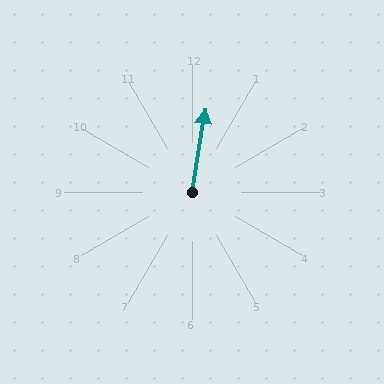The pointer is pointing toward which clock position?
Roughly 12 o'clock.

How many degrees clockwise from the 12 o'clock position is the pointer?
Approximately 9 degrees.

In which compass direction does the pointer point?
North.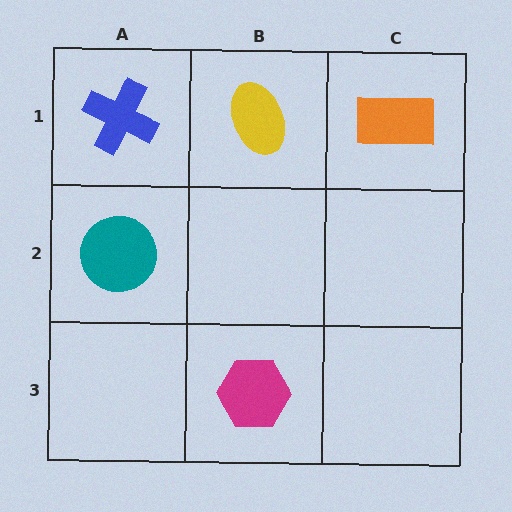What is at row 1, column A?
A blue cross.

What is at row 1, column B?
A yellow ellipse.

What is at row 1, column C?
An orange rectangle.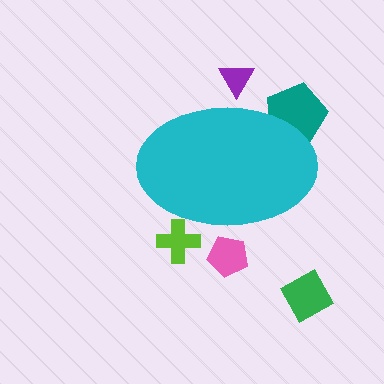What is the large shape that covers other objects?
A cyan ellipse.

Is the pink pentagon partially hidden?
Yes, the pink pentagon is partially hidden behind the cyan ellipse.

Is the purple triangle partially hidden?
Yes, the purple triangle is partially hidden behind the cyan ellipse.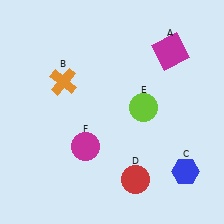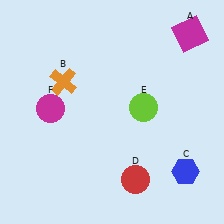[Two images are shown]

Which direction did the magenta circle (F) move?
The magenta circle (F) moved up.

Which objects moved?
The objects that moved are: the magenta square (A), the magenta circle (F).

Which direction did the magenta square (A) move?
The magenta square (A) moved right.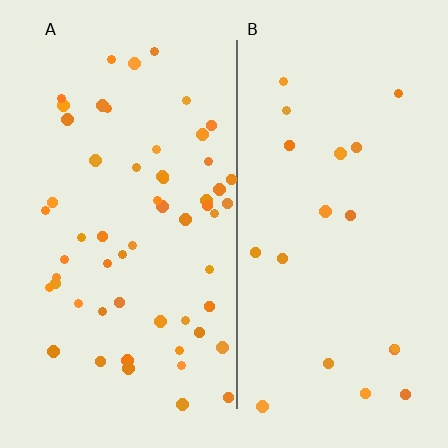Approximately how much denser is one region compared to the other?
Approximately 2.9× — region A over region B.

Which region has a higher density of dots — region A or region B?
A (the left).